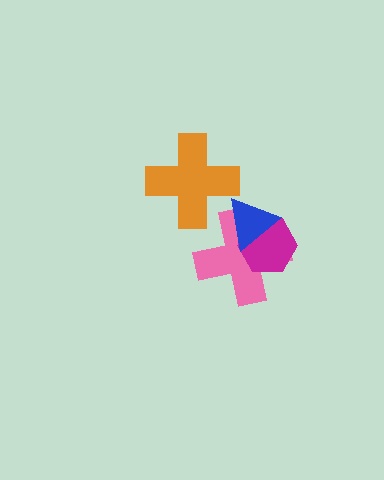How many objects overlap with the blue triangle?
2 objects overlap with the blue triangle.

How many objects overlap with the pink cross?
2 objects overlap with the pink cross.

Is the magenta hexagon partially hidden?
Yes, it is partially covered by another shape.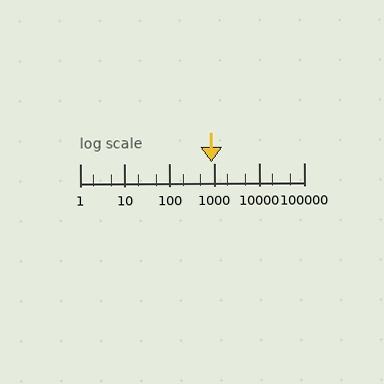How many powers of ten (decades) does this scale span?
The scale spans 5 decades, from 1 to 100000.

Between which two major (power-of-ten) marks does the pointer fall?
The pointer is between 100 and 1000.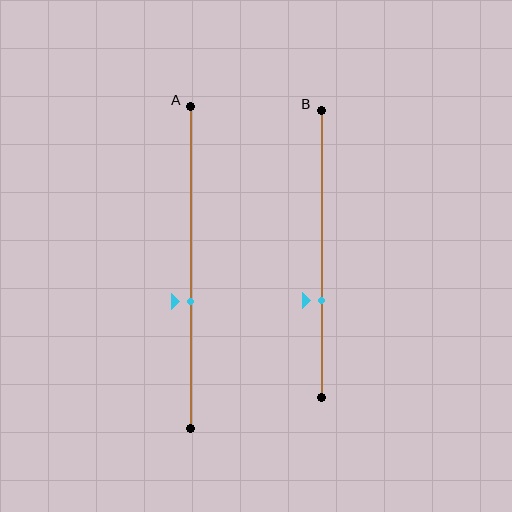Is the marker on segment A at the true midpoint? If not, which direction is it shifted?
No, the marker on segment A is shifted downward by about 10% of the segment length.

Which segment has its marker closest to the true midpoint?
Segment A has its marker closest to the true midpoint.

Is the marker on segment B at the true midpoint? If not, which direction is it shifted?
No, the marker on segment B is shifted downward by about 16% of the segment length.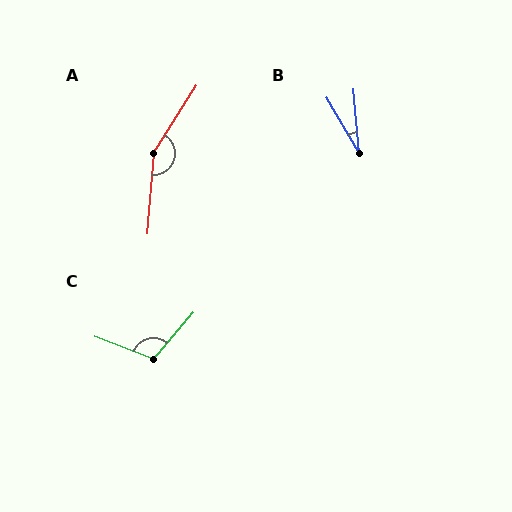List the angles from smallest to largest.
B (25°), C (108°), A (152°).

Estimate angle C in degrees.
Approximately 108 degrees.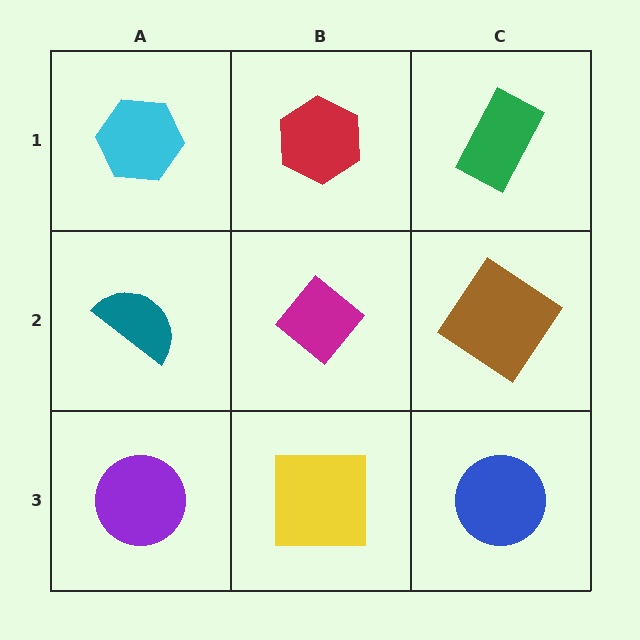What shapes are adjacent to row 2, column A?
A cyan hexagon (row 1, column A), a purple circle (row 3, column A), a magenta diamond (row 2, column B).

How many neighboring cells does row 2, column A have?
3.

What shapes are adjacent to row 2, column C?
A green rectangle (row 1, column C), a blue circle (row 3, column C), a magenta diamond (row 2, column B).